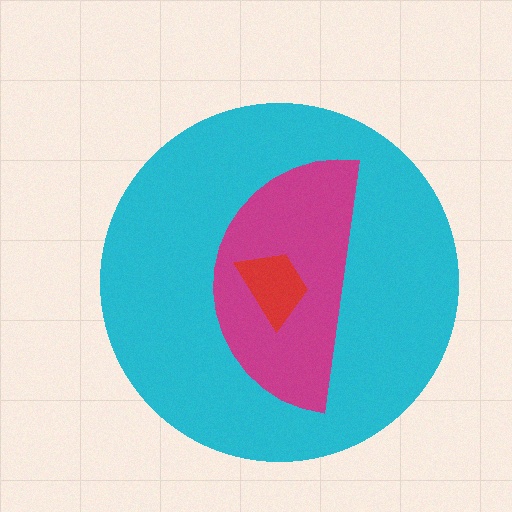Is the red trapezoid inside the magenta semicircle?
Yes.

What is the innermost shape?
The red trapezoid.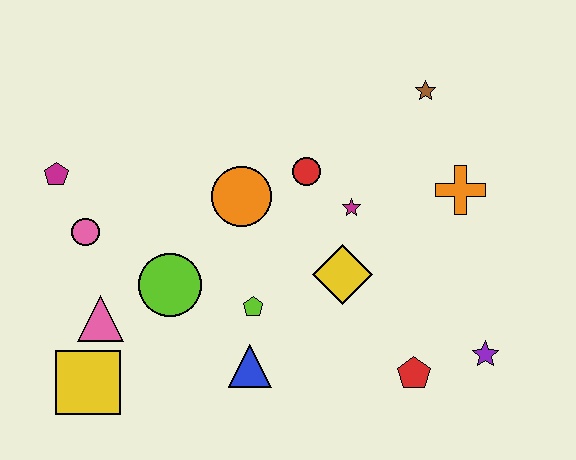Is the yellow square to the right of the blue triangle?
No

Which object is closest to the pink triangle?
The yellow square is closest to the pink triangle.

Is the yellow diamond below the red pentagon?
No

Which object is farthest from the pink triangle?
The brown star is farthest from the pink triangle.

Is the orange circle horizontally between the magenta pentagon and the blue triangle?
Yes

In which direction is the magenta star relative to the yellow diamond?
The magenta star is above the yellow diamond.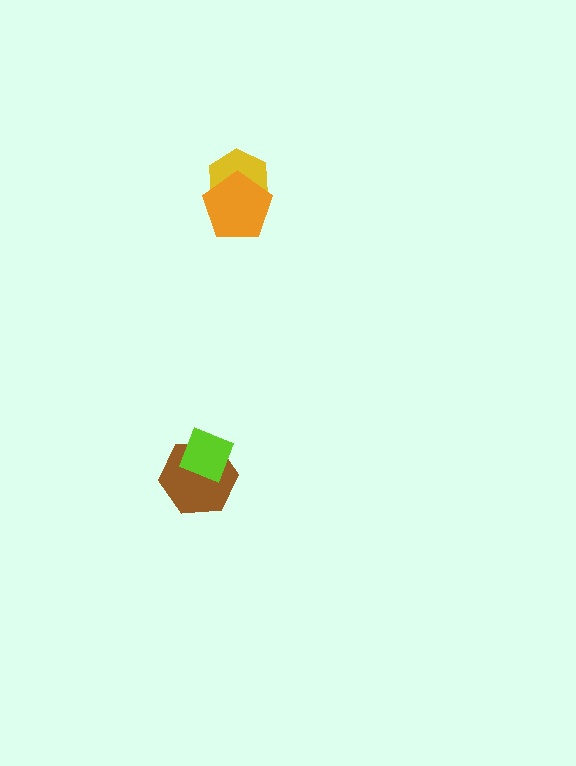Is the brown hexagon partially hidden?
Yes, it is partially covered by another shape.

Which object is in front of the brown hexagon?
The lime diamond is in front of the brown hexagon.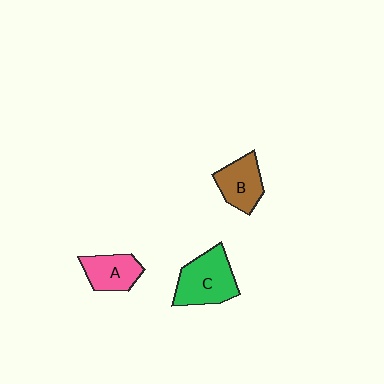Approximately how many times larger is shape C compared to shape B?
Approximately 1.4 times.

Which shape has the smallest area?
Shape A (pink).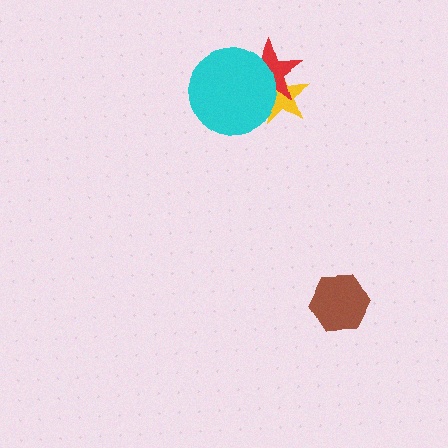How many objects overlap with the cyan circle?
2 objects overlap with the cyan circle.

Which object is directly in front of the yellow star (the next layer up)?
The red star is directly in front of the yellow star.